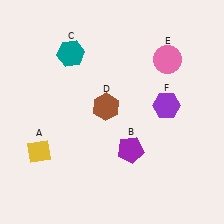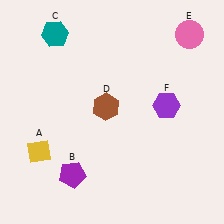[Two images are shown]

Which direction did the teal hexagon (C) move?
The teal hexagon (C) moved up.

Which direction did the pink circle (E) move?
The pink circle (E) moved up.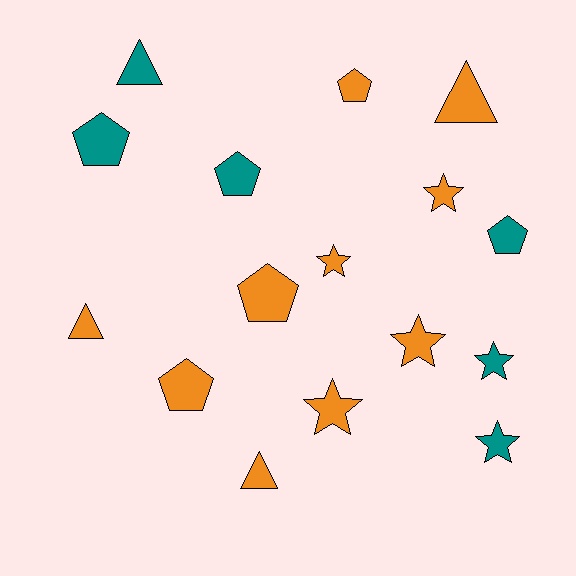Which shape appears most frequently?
Pentagon, with 6 objects.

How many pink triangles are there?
There are no pink triangles.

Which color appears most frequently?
Orange, with 10 objects.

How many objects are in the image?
There are 16 objects.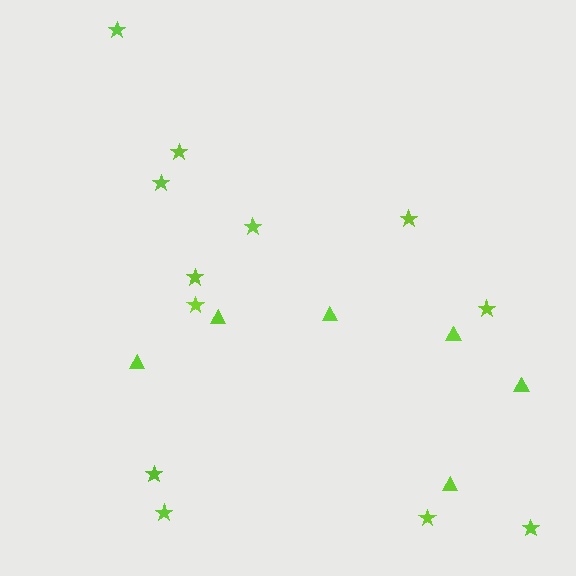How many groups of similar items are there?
There are 2 groups: one group of triangles (6) and one group of stars (12).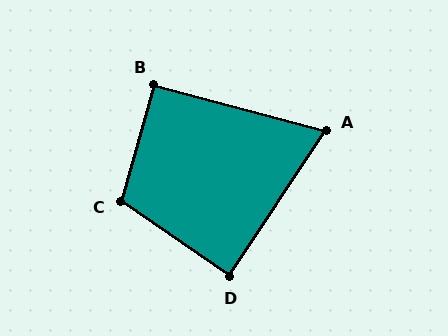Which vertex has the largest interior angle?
C, at approximately 109 degrees.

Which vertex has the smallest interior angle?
A, at approximately 71 degrees.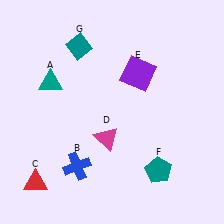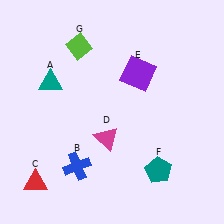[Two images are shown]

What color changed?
The diamond (G) changed from teal in Image 1 to lime in Image 2.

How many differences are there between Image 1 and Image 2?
There is 1 difference between the two images.